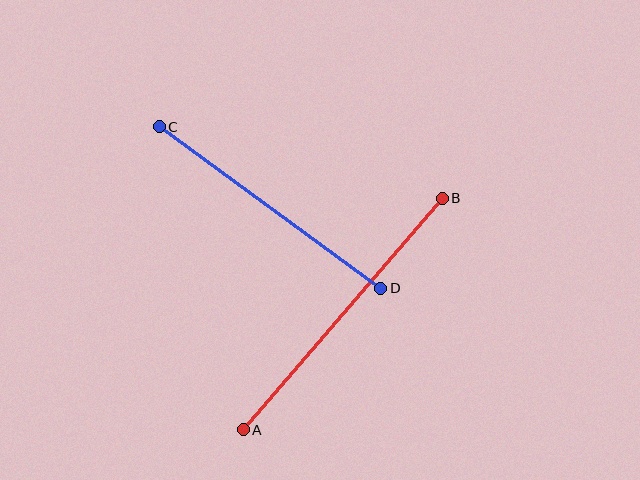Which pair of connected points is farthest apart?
Points A and B are farthest apart.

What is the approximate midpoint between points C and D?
The midpoint is at approximately (270, 207) pixels.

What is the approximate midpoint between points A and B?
The midpoint is at approximately (343, 314) pixels.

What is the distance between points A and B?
The distance is approximately 305 pixels.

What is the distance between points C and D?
The distance is approximately 274 pixels.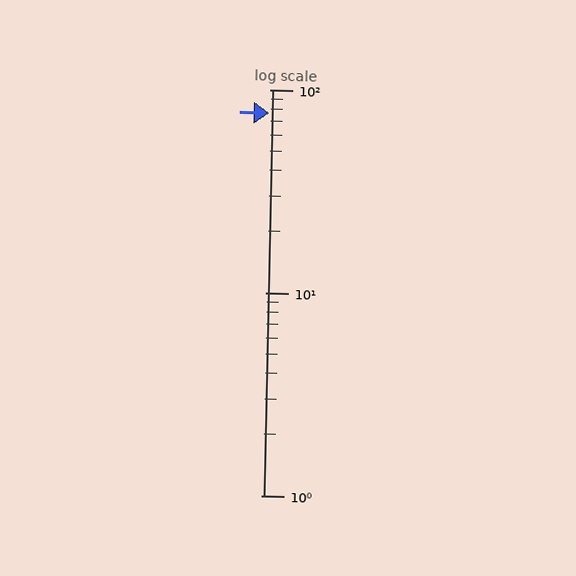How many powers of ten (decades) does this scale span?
The scale spans 2 decades, from 1 to 100.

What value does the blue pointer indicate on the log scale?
The pointer indicates approximately 77.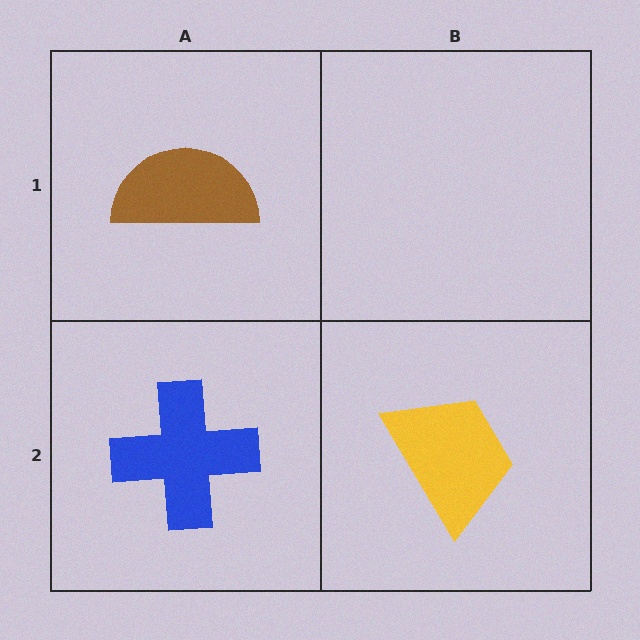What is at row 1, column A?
A brown semicircle.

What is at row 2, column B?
A yellow trapezoid.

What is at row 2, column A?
A blue cross.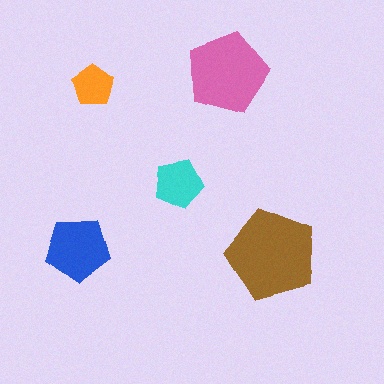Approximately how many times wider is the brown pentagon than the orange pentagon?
About 2 times wider.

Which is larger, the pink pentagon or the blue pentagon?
The pink one.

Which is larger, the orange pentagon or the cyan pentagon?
The cyan one.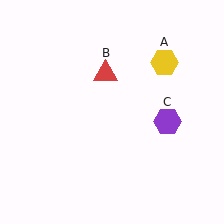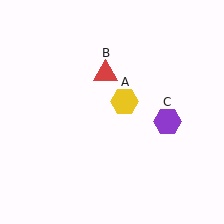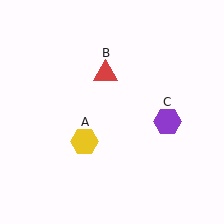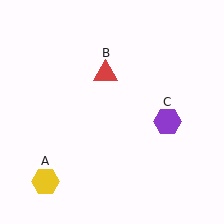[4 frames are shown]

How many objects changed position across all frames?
1 object changed position: yellow hexagon (object A).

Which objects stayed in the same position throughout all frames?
Red triangle (object B) and purple hexagon (object C) remained stationary.